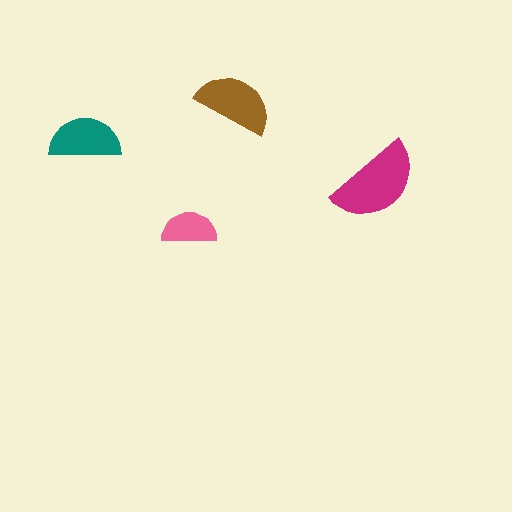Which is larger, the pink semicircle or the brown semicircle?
The brown one.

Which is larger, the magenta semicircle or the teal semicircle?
The magenta one.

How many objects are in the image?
There are 4 objects in the image.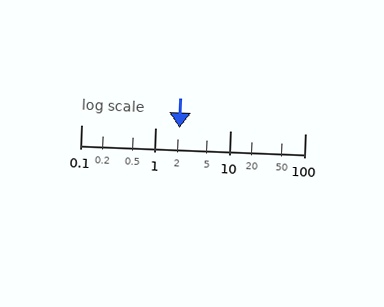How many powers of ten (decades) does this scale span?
The scale spans 3 decades, from 0.1 to 100.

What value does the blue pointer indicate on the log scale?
The pointer indicates approximately 2.1.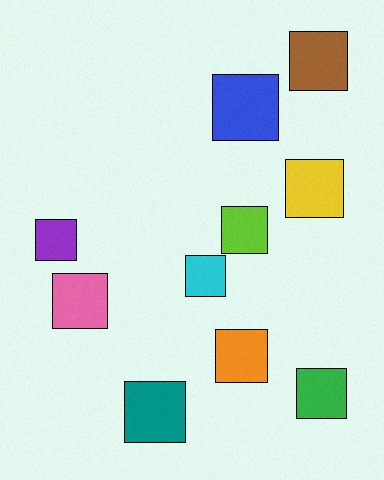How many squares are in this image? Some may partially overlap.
There are 10 squares.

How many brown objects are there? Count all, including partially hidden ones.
There is 1 brown object.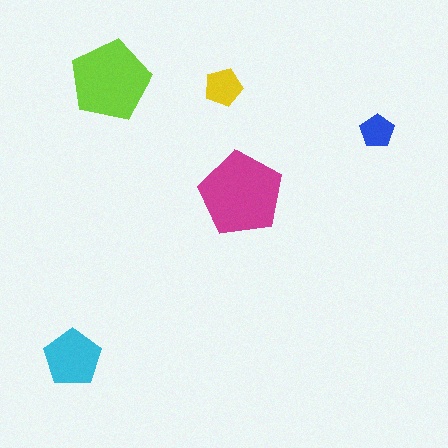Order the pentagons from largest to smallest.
the magenta one, the lime one, the cyan one, the yellow one, the blue one.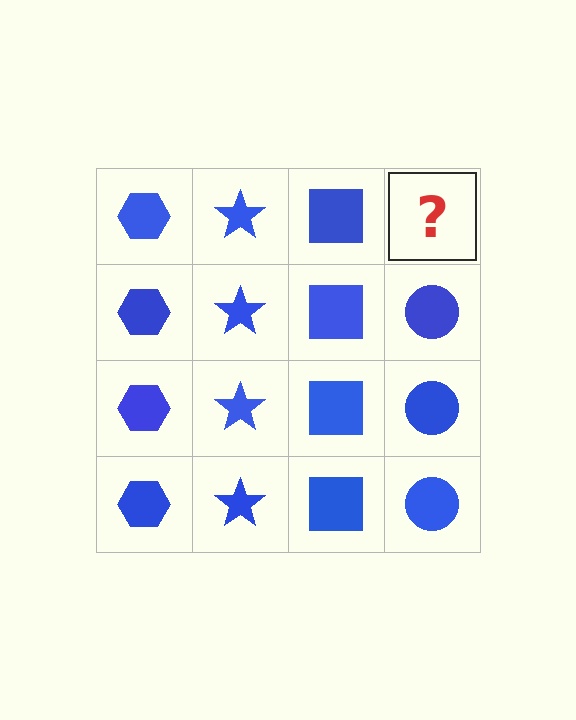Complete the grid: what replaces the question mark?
The question mark should be replaced with a blue circle.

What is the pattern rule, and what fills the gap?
The rule is that each column has a consistent shape. The gap should be filled with a blue circle.